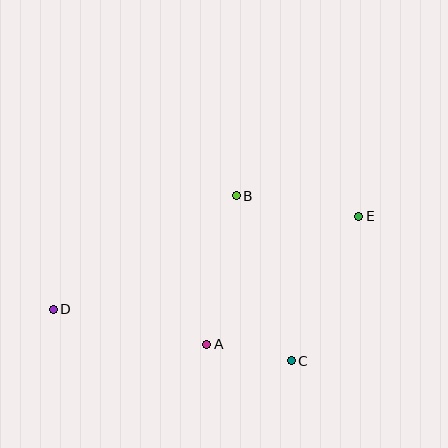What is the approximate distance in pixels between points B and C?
The distance between B and C is approximately 174 pixels.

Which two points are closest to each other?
Points A and C are closest to each other.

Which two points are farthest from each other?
Points D and E are farthest from each other.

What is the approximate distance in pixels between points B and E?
The distance between B and E is approximately 124 pixels.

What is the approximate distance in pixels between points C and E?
The distance between C and E is approximately 159 pixels.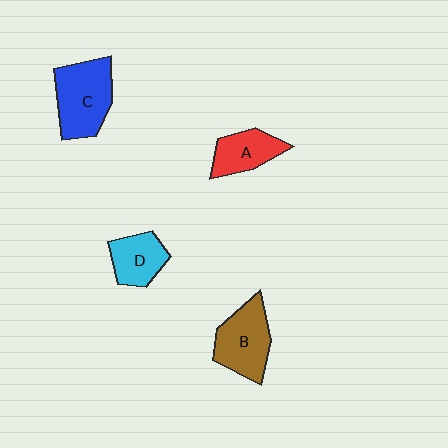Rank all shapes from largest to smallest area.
From largest to smallest: C (blue), B (brown), A (red), D (cyan).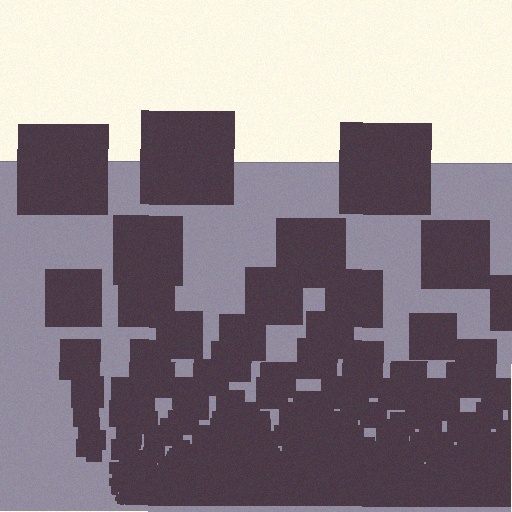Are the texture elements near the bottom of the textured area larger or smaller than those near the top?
Smaller. The gradient is inverted — elements near the bottom are smaller and denser.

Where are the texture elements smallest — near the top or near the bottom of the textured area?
Near the bottom.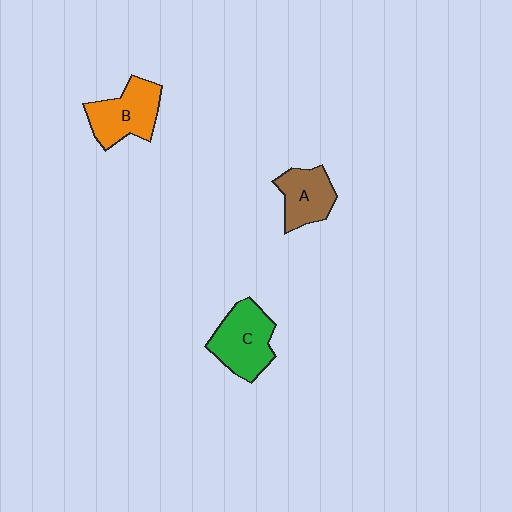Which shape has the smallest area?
Shape A (brown).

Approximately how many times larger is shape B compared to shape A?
Approximately 1.3 times.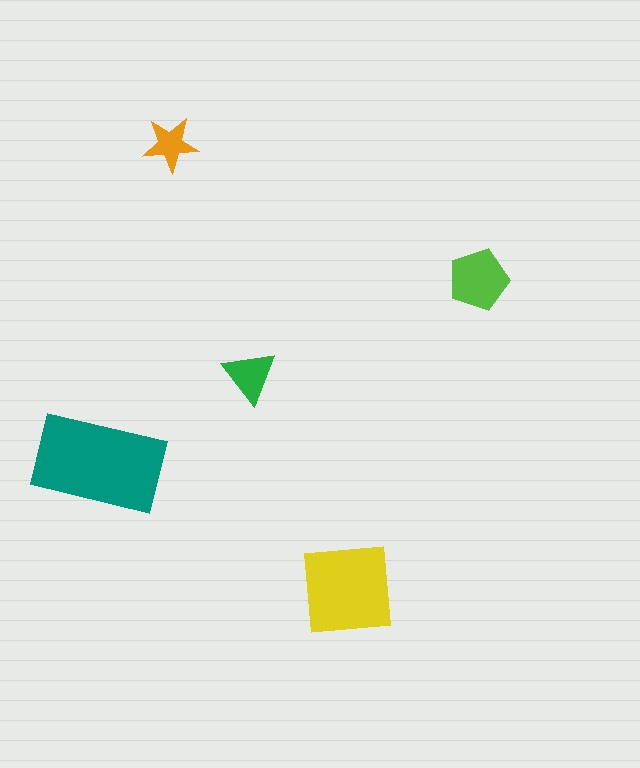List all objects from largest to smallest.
The teal rectangle, the yellow square, the lime pentagon, the green triangle, the orange star.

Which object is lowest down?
The yellow square is bottommost.